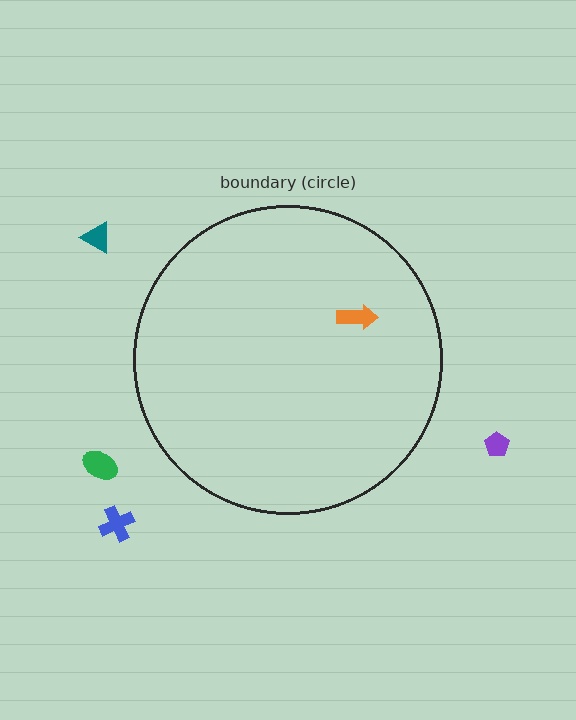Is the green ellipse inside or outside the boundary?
Outside.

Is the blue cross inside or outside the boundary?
Outside.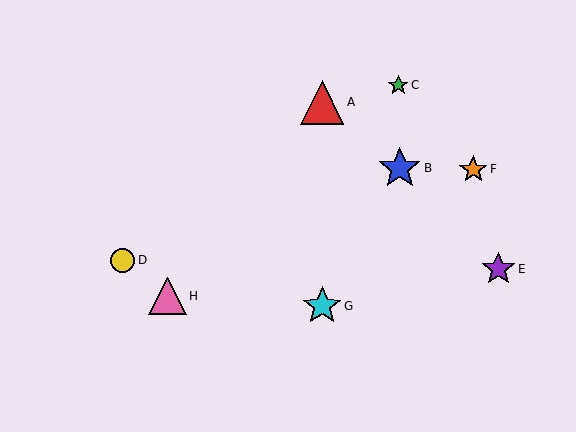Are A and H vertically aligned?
No, A is at x≈322 and H is at x≈168.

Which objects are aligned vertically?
Objects A, G are aligned vertically.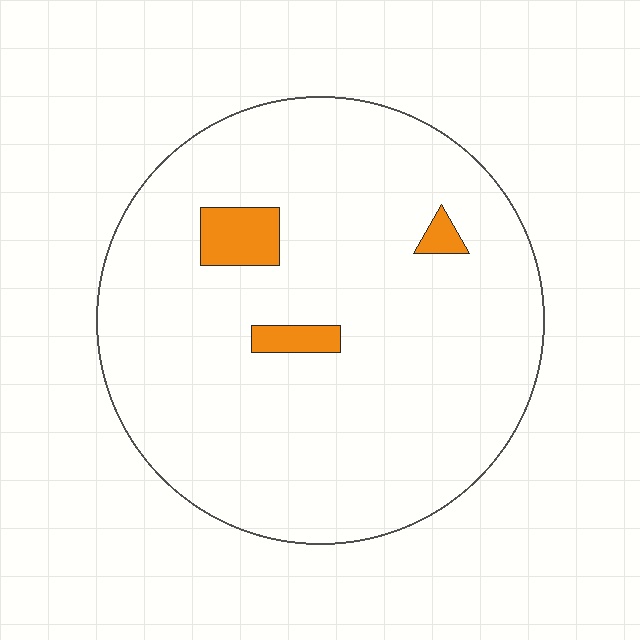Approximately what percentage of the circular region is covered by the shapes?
Approximately 5%.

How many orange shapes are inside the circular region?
3.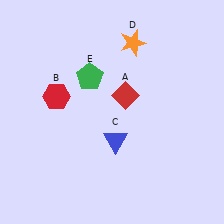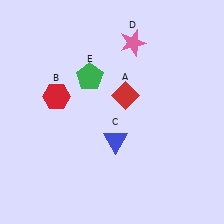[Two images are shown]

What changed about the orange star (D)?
In Image 1, D is orange. In Image 2, it changed to pink.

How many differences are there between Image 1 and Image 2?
There is 1 difference between the two images.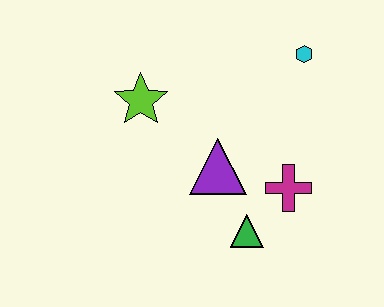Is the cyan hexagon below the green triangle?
No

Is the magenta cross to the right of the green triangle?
Yes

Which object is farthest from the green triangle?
The cyan hexagon is farthest from the green triangle.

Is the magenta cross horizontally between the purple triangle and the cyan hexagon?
Yes